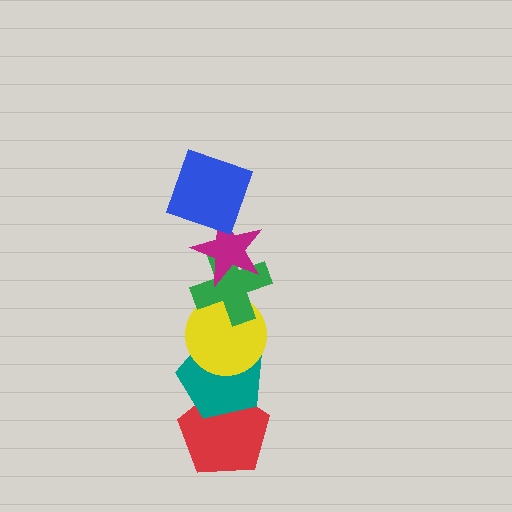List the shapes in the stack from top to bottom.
From top to bottom: the blue square, the magenta star, the green cross, the yellow circle, the teal pentagon, the red pentagon.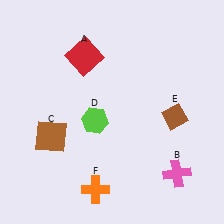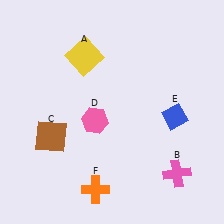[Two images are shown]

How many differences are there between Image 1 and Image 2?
There are 3 differences between the two images.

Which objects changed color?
A changed from red to yellow. D changed from lime to pink. E changed from brown to blue.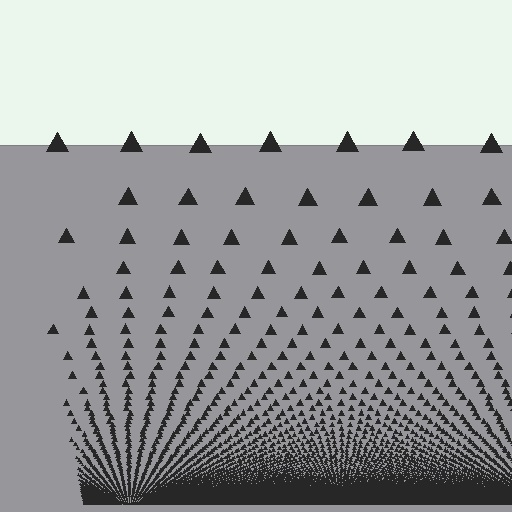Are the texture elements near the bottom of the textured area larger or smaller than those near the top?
Smaller. The gradient is inverted — elements near the bottom are smaller and denser.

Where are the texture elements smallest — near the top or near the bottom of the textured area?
Near the bottom.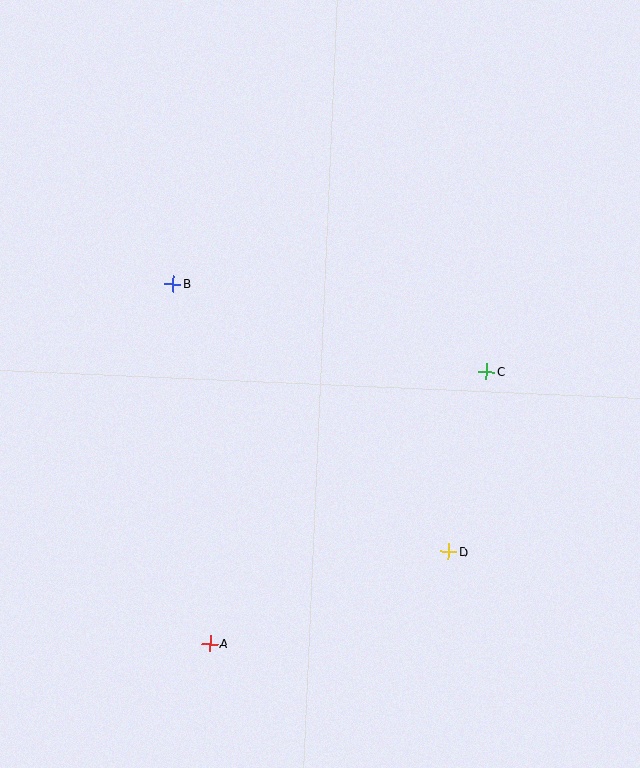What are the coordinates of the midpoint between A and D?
The midpoint between A and D is at (329, 598).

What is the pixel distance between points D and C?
The distance between D and C is 183 pixels.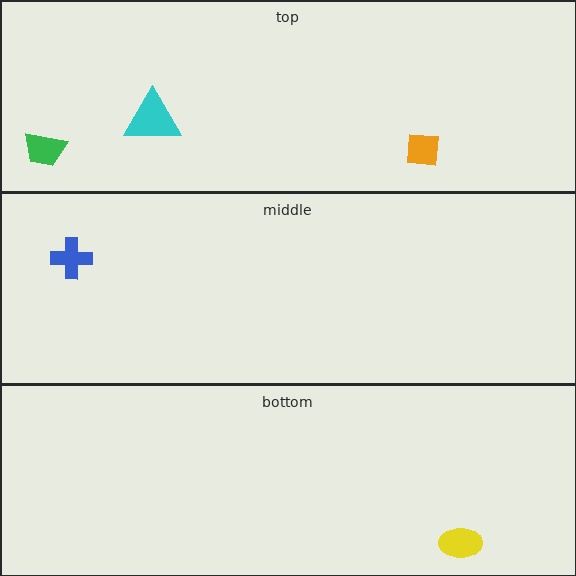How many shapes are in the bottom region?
1.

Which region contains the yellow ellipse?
The bottom region.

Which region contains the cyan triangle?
The top region.